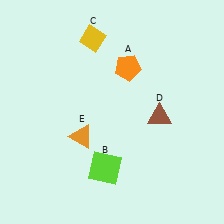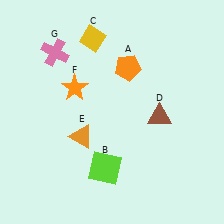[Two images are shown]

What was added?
An orange star (F), a pink cross (G) were added in Image 2.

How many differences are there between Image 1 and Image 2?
There are 2 differences between the two images.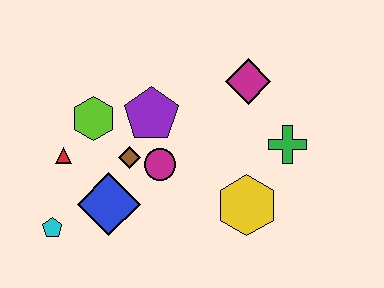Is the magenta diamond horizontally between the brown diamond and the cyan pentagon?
No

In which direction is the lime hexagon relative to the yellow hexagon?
The lime hexagon is to the left of the yellow hexagon.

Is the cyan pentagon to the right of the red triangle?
No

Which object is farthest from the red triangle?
The green cross is farthest from the red triangle.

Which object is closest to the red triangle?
The lime hexagon is closest to the red triangle.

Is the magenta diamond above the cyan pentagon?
Yes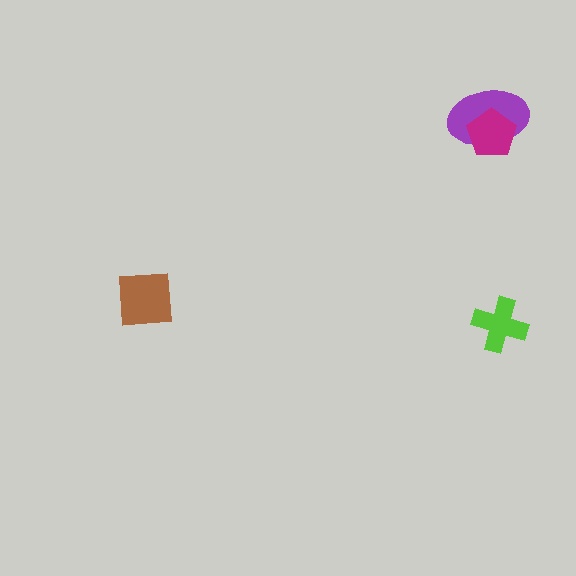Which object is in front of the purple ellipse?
The magenta pentagon is in front of the purple ellipse.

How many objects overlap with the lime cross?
0 objects overlap with the lime cross.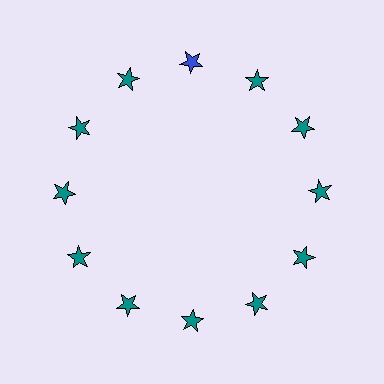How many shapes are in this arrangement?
There are 12 shapes arranged in a ring pattern.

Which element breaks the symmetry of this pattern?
The blue star at roughly the 12 o'clock position breaks the symmetry. All other shapes are teal stars.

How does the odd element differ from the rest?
It has a different color: blue instead of teal.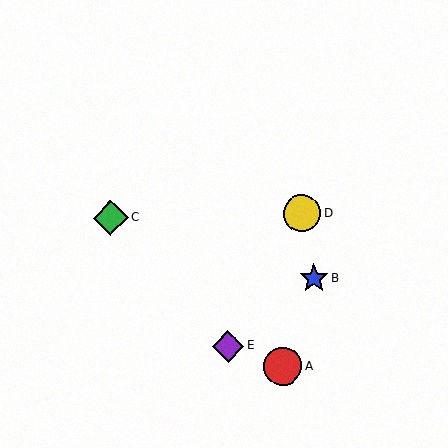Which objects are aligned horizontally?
Objects C, D are aligned horizontally.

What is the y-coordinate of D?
Object D is at y≈213.